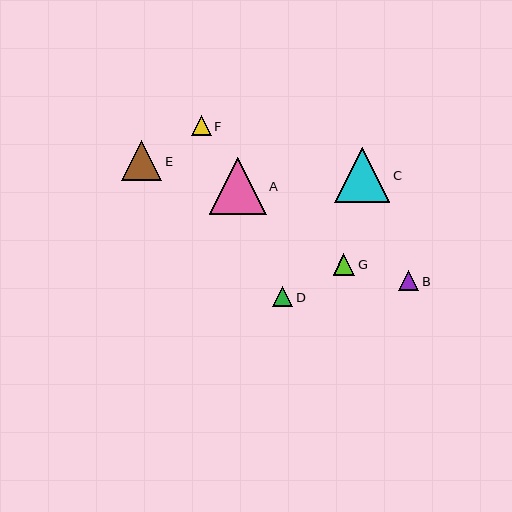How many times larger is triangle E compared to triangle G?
Triangle E is approximately 1.9 times the size of triangle G.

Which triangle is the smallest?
Triangle D is the smallest with a size of approximately 20 pixels.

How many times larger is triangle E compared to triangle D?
Triangle E is approximately 2.0 times the size of triangle D.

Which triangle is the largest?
Triangle A is the largest with a size of approximately 57 pixels.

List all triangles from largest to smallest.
From largest to smallest: A, C, E, G, B, F, D.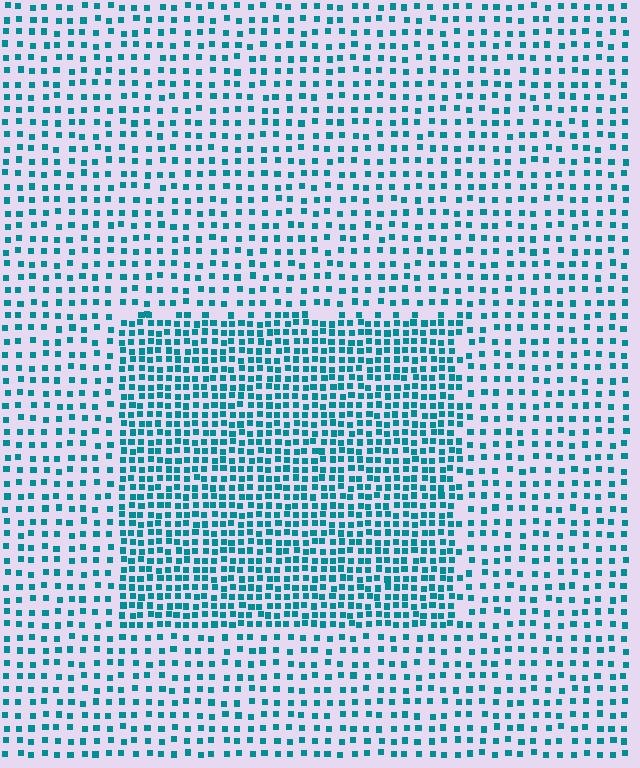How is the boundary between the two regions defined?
The boundary is defined by a change in element density (approximately 2.0x ratio). All elements are the same color, size, and shape.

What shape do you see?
I see a rectangle.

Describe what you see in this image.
The image contains small teal elements arranged at two different densities. A rectangle-shaped region is visible where the elements are more densely packed than the surrounding area.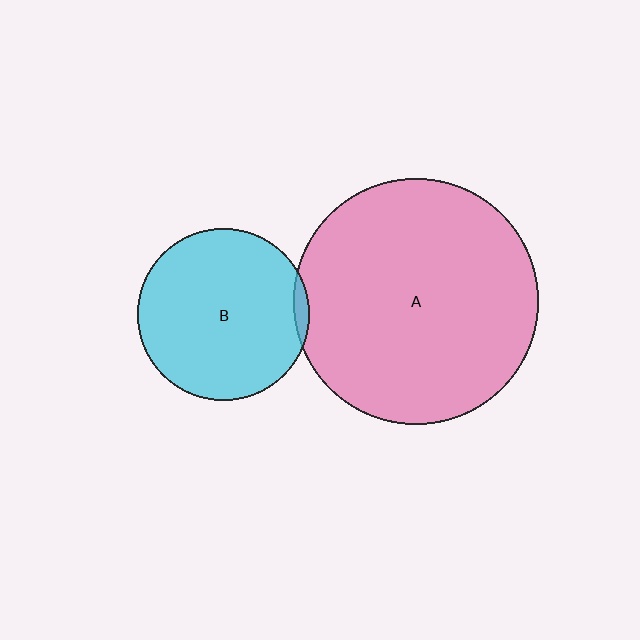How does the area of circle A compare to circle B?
Approximately 2.0 times.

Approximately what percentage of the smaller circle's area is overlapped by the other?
Approximately 5%.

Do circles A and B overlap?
Yes.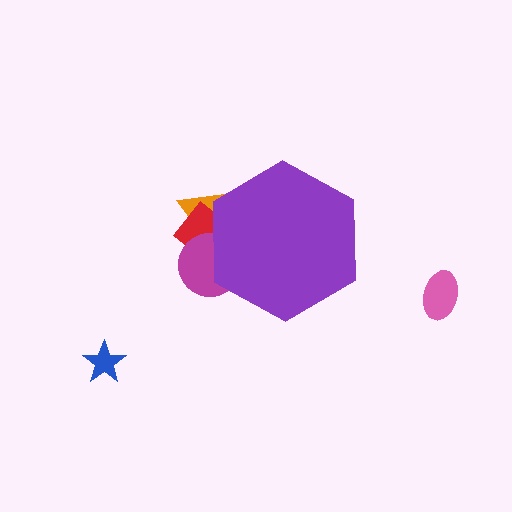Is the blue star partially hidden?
No, the blue star is fully visible.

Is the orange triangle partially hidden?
Yes, the orange triangle is partially hidden behind the purple hexagon.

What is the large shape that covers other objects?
A purple hexagon.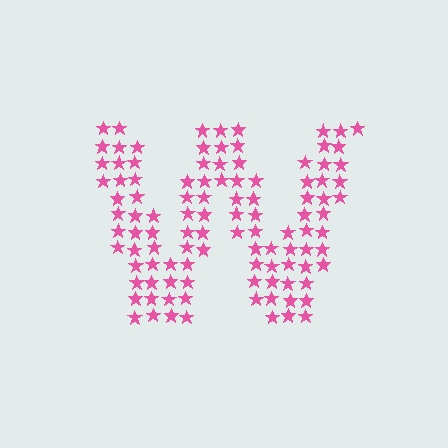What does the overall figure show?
The overall figure shows the letter W.